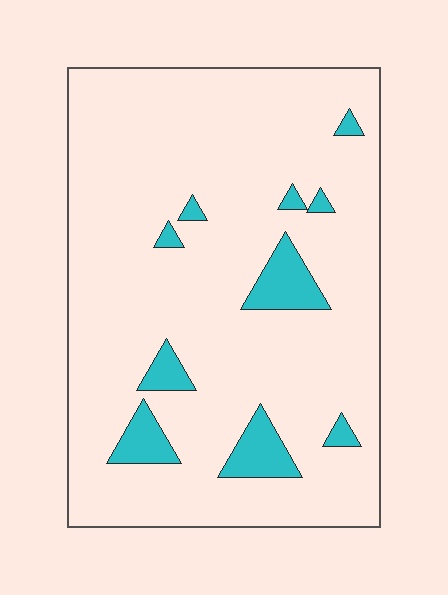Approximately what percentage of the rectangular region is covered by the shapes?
Approximately 10%.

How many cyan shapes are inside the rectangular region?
10.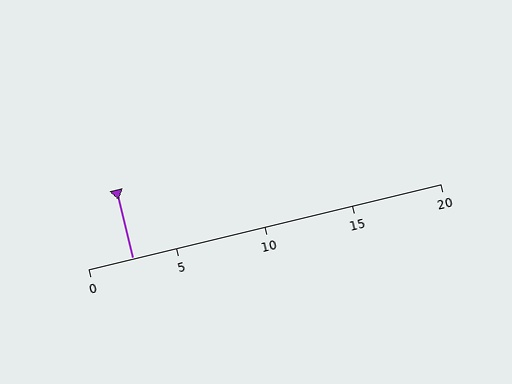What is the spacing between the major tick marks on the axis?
The major ticks are spaced 5 apart.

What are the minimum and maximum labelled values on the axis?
The axis runs from 0 to 20.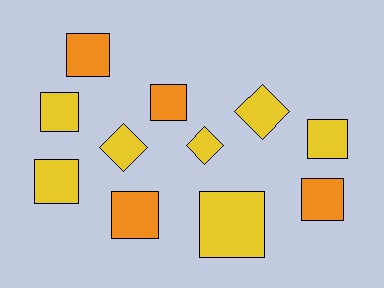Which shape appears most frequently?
Square, with 8 objects.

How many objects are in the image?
There are 11 objects.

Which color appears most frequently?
Yellow, with 7 objects.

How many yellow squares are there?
There are 4 yellow squares.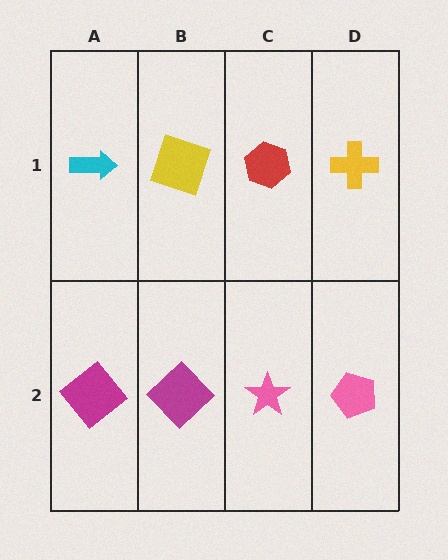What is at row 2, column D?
A pink pentagon.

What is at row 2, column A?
A magenta diamond.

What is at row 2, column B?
A magenta diamond.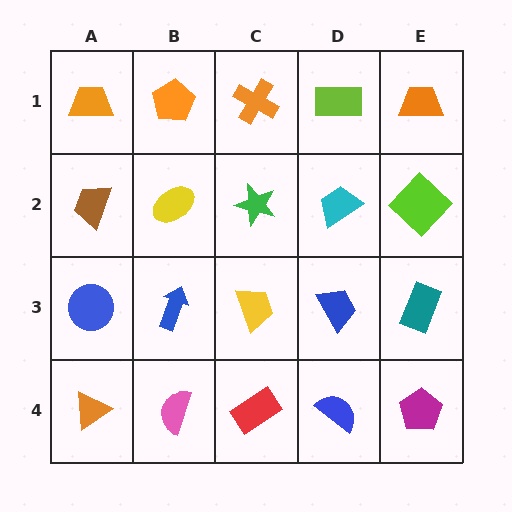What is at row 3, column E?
A teal rectangle.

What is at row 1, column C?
An orange cross.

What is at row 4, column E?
A magenta pentagon.